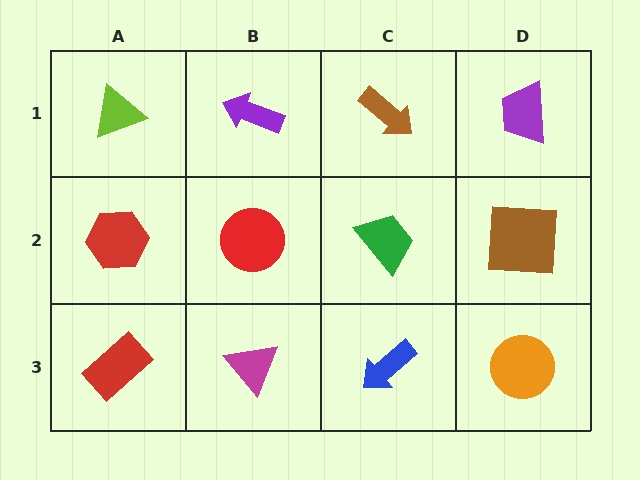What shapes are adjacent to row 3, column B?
A red circle (row 2, column B), a red rectangle (row 3, column A), a blue arrow (row 3, column C).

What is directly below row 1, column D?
A brown square.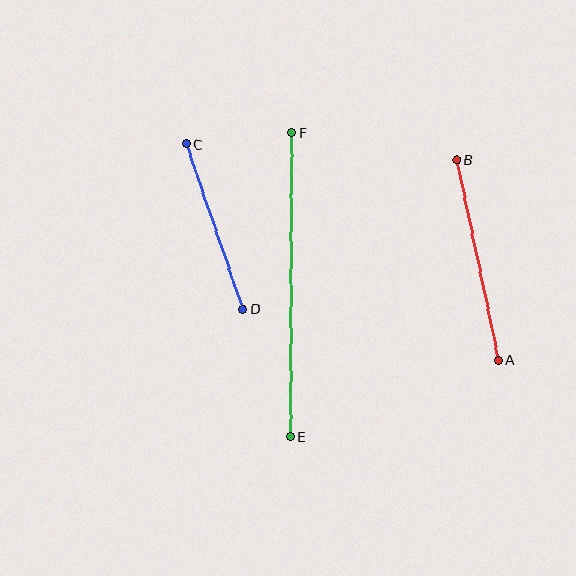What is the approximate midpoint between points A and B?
The midpoint is at approximately (477, 260) pixels.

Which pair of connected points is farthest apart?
Points E and F are farthest apart.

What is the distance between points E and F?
The distance is approximately 304 pixels.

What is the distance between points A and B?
The distance is approximately 204 pixels.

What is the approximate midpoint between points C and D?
The midpoint is at approximately (215, 226) pixels.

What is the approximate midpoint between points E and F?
The midpoint is at approximately (291, 285) pixels.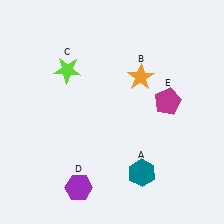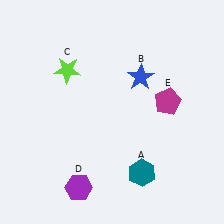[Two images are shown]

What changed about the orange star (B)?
In Image 1, B is orange. In Image 2, it changed to blue.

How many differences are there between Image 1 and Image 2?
There is 1 difference between the two images.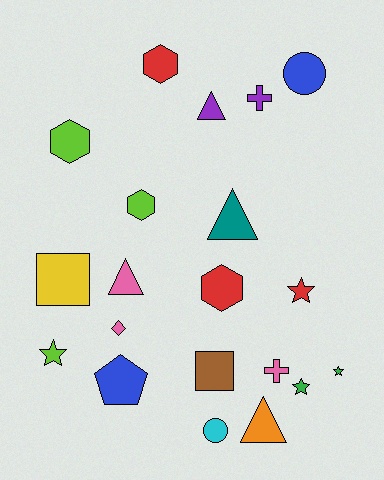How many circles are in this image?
There are 2 circles.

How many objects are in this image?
There are 20 objects.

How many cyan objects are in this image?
There is 1 cyan object.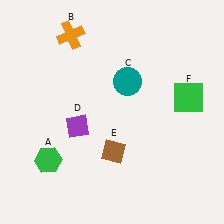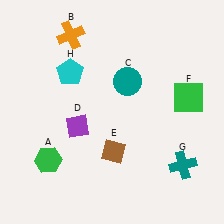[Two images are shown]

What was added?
A teal cross (G), a cyan pentagon (H) were added in Image 2.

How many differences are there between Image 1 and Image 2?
There are 2 differences between the two images.